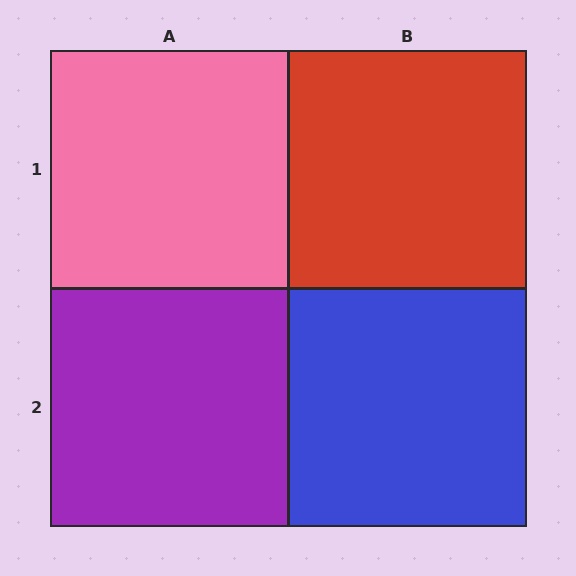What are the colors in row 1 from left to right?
Pink, red.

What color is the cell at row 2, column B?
Blue.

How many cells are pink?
1 cell is pink.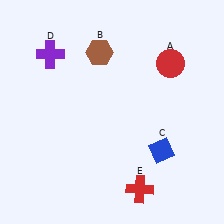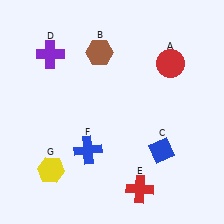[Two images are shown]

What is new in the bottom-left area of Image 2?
A blue cross (F) was added in the bottom-left area of Image 2.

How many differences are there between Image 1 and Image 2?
There are 2 differences between the two images.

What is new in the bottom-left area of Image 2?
A yellow hexagon (G) was added in the bottom-left area of Image 2.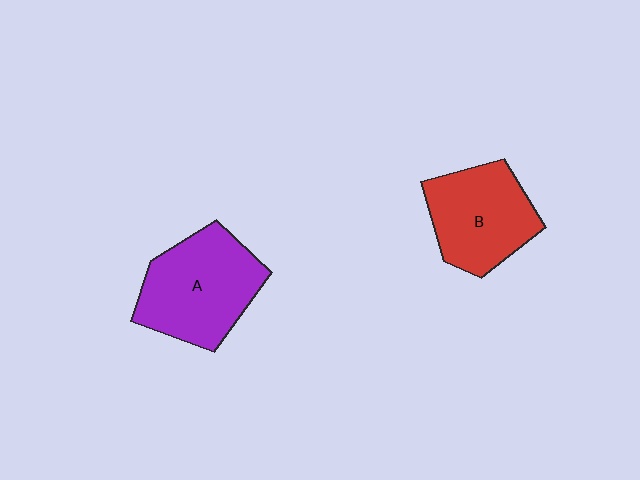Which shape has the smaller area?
Shape B (red).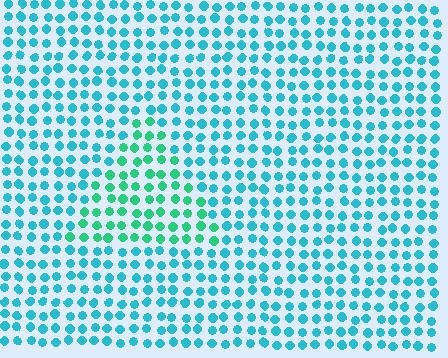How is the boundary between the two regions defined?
The boundary is defined purely by a slight shift in hue (about 34 degrees). Spacing, size, and orientation are identical on both sides.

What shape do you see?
I see a triangle.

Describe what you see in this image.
The image is filled with small cyan elements in a uniform arrangement. A triangle-shaped region is visible where the elements are tinted to a slightly different hue, forming a subtle color boundary.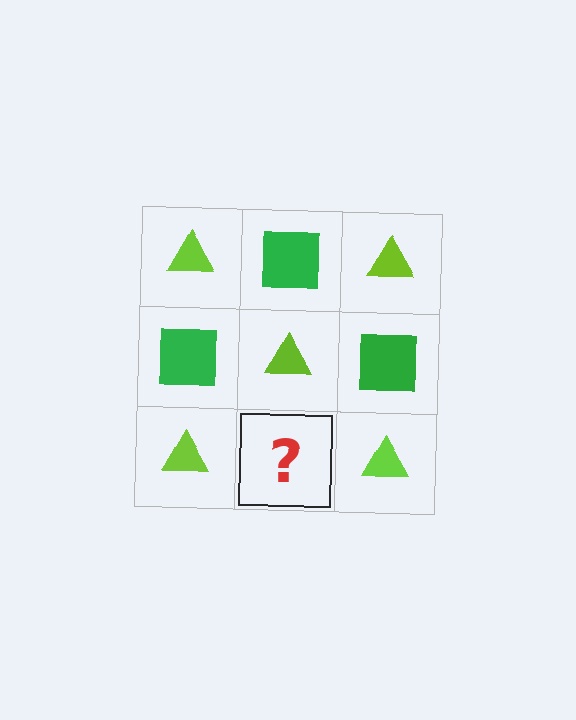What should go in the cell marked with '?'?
The missing cell should contain a green square.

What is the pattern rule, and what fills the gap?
The rule is that it alternates lime triangle and green square in a checkerboard pattern. The gap should be filled with a green square.